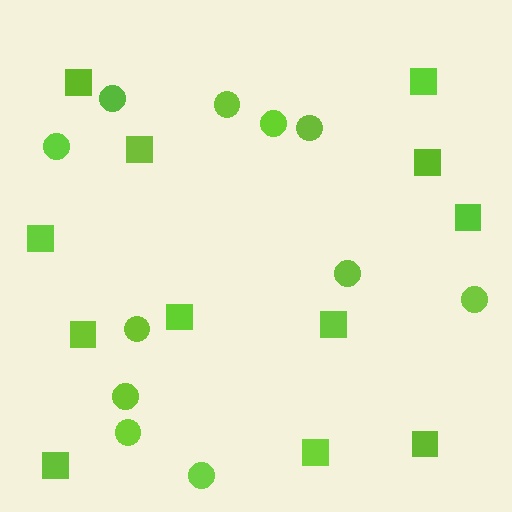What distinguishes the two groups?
There are 2 groups: one group of squares (12) and one group of circles (11).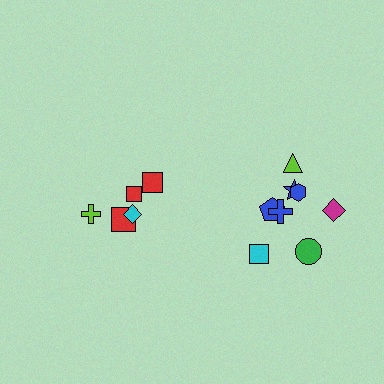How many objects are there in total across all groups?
There are 13 objects.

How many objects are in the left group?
There are 5 objects.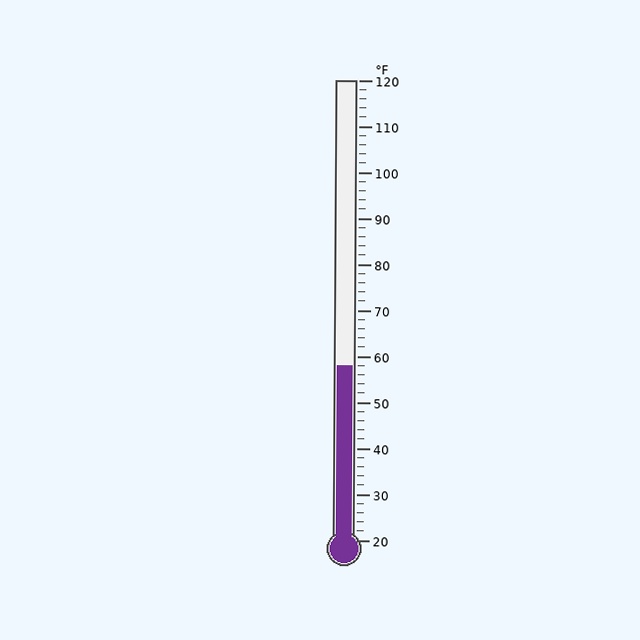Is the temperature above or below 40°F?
The temperature is above 40°F.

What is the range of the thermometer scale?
The thermometer scale ranges from 20°F to 120°F.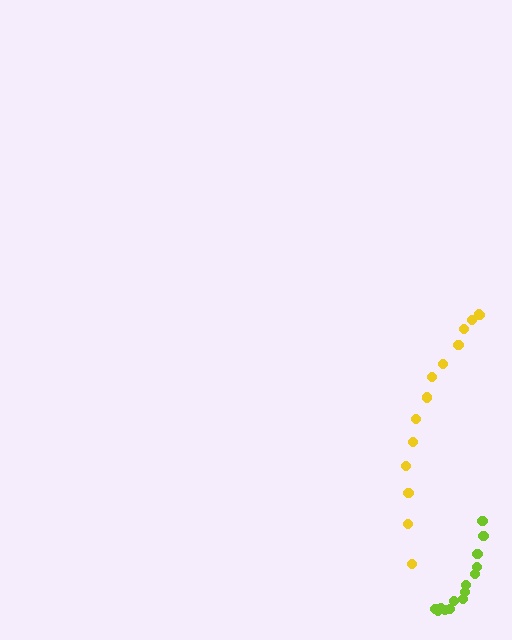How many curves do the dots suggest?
There are 2 distinct paths.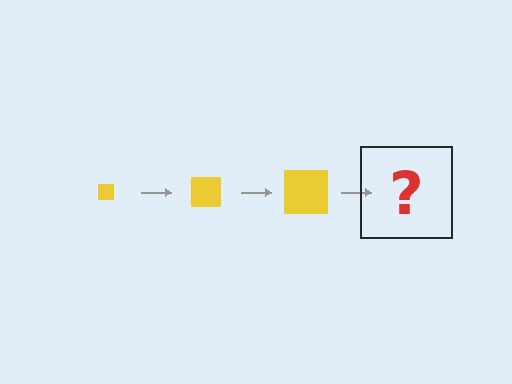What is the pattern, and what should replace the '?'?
The pattern is that the square gets progressively larger each step. The '?' should be a yellow square, larger than the previous one.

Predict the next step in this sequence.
The next step is a yellow square, larger than the previous one.